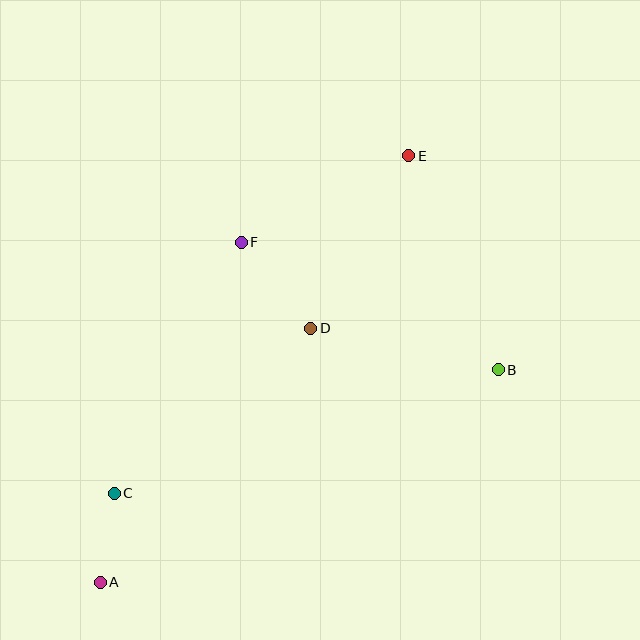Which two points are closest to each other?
Points A and C are closest to each other.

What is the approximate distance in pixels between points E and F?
The distance between E and F is approximately 189 pixels.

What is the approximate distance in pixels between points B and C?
The distance between B and C is approximately 403 pixels.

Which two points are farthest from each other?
Points A and E are farthest from each other.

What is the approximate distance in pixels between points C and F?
The distance between C and F is approximately 281 pixels.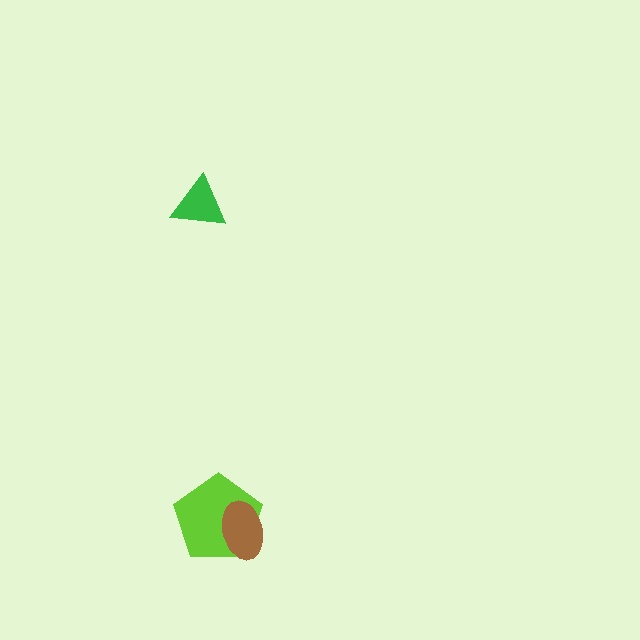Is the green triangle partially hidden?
No, no other shape covers it.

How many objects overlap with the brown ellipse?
1 object overlaps with the brown ellipse.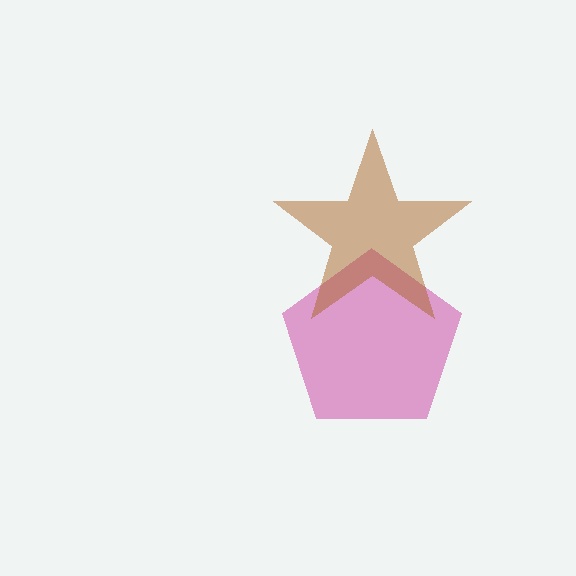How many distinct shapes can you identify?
There are 2 distinct shapes: a magenta pentagon, a brown star.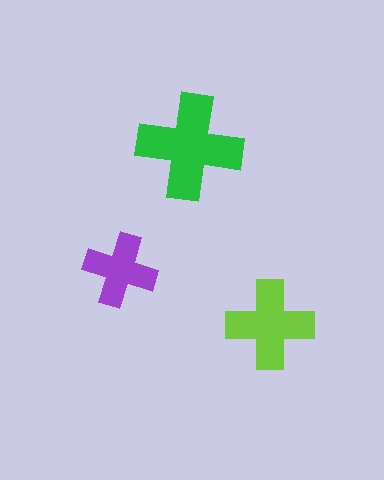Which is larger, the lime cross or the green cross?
The green one.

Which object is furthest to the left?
The purple cross is leftmost.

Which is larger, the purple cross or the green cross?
The green one.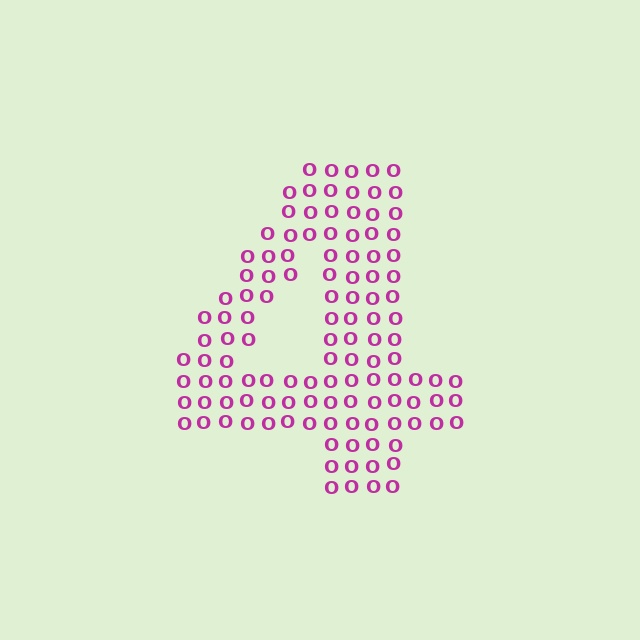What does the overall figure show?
The overall figure shows the digit 4.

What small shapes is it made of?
It is made of small letter O's.